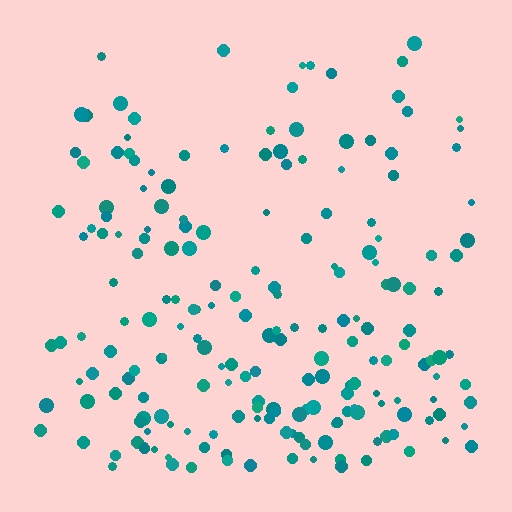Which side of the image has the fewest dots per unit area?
The top.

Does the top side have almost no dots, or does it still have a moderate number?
Still a moderate number, just noticeably fewer than the bottom.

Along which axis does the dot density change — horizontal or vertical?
Vertical.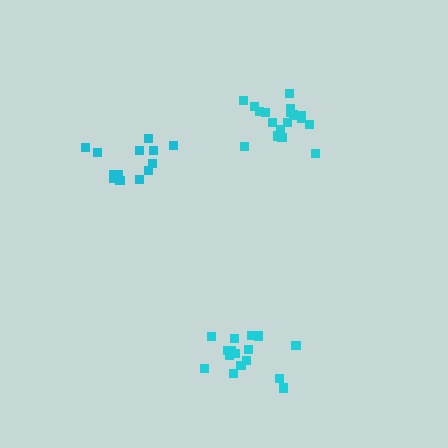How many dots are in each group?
Group 1: 19 dots, Group 2: 16 dots, Group 3: 13 dots (48 total).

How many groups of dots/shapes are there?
There are 3 groups.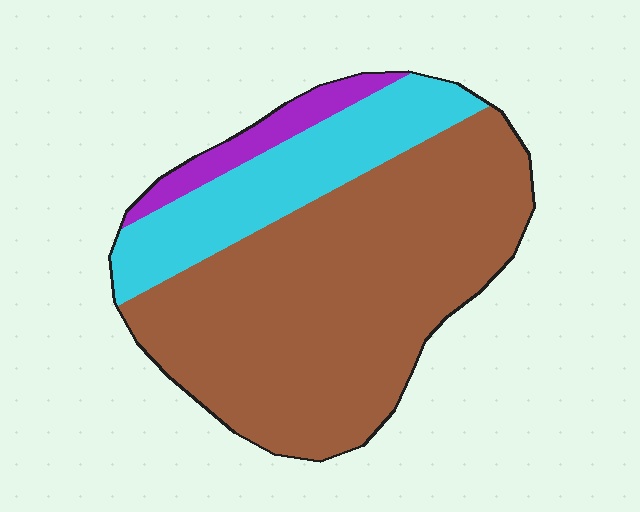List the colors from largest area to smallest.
From largest to smallest: brown, cyan, purple.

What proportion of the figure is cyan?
Cyan covers about 25% of the figure.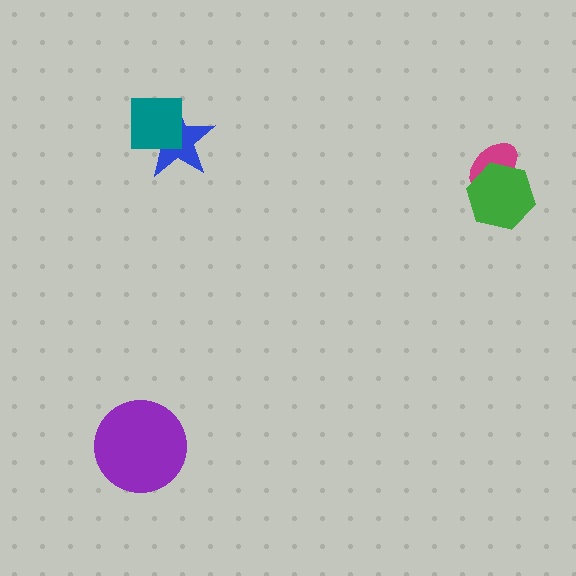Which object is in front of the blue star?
The teal square is in front of the blue star.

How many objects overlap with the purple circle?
0 objects overlap with the purple circle.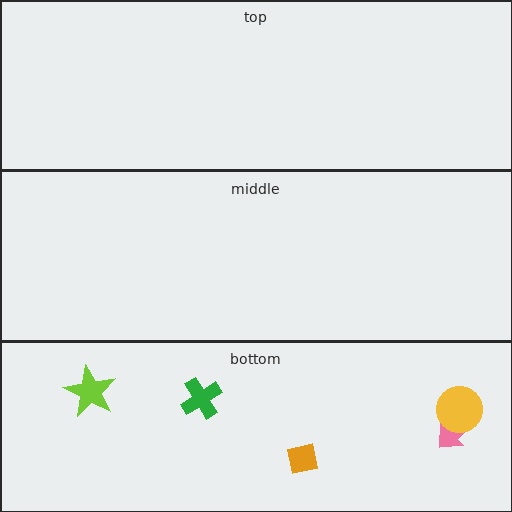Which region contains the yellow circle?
The bottom region.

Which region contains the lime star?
The bottom region.